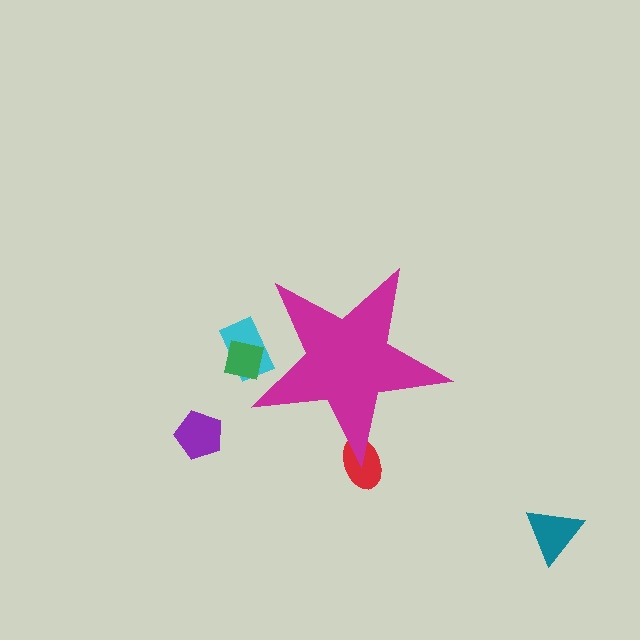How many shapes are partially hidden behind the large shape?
3 shapes are partially hidden.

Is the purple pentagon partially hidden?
No, the purple pentagon is fully visible.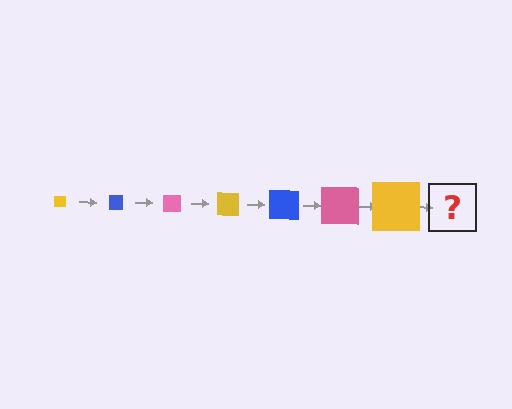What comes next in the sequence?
The next element should be a blue square, larger than the previous one.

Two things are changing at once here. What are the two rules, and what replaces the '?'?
The two rules are that the square grows larger each step and the color cycles through yellow, blue, and pink. The '?' should be a blue square, larger than the previous one.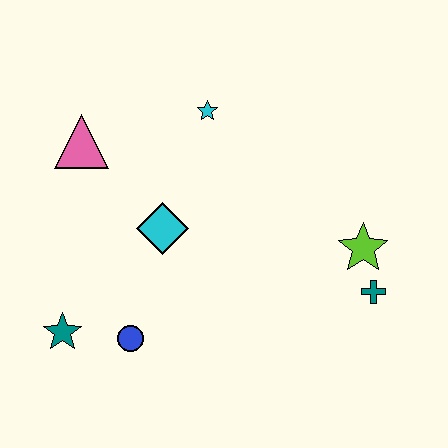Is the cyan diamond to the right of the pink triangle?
Yes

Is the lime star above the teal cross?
Yes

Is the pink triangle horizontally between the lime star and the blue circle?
No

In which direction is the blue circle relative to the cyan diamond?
The blue circle is below the cyan diamond.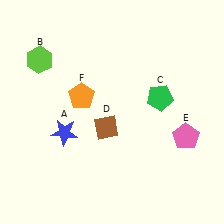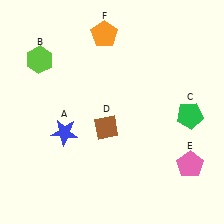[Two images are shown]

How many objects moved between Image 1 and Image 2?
3 objects moved between the two images.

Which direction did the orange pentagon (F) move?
The orange pentagon (F) moved up.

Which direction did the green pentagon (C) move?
The green pentagon (C) moved right.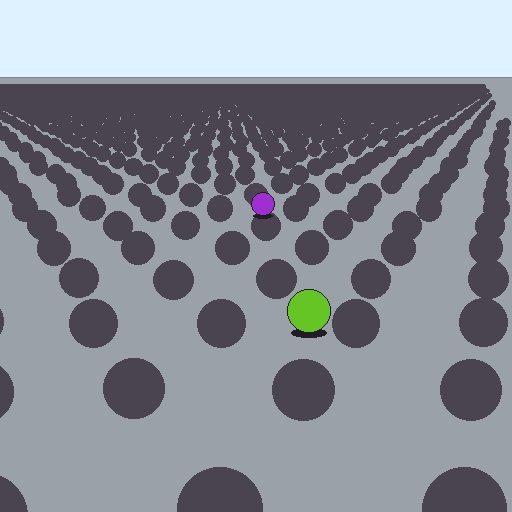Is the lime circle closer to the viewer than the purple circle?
Yes. The lime circle is closer — you can tell from the texture gradient: the ground texture is coarser near it.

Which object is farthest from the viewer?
The purple circle is farthest from the viewer. It appears smaller and the ground texture around it is denser.